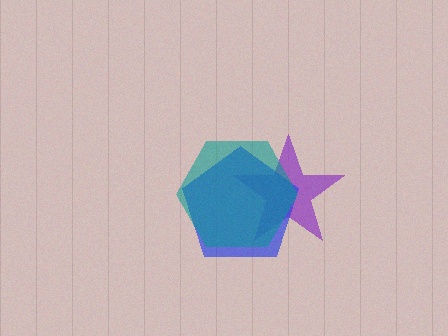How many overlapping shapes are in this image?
There are 3 overlapping shapes in the image.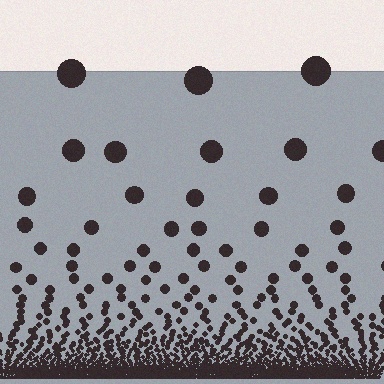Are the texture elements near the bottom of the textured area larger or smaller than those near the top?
Smaller. The gradient is inverted — elements near the bottom are smaller and denser.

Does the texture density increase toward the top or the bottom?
Density increases toward the bottom.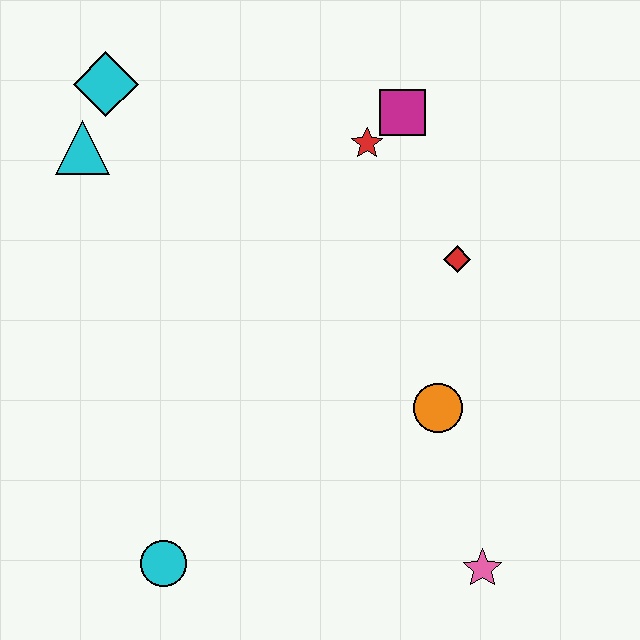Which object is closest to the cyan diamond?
The cyan triangle is closest to the cyan diamond.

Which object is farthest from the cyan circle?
The magenta square is farthest from the cyan circle.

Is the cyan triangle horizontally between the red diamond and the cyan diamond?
No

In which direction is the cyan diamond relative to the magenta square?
The cyan diamond is to the left of the magenta square.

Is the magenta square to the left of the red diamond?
Yes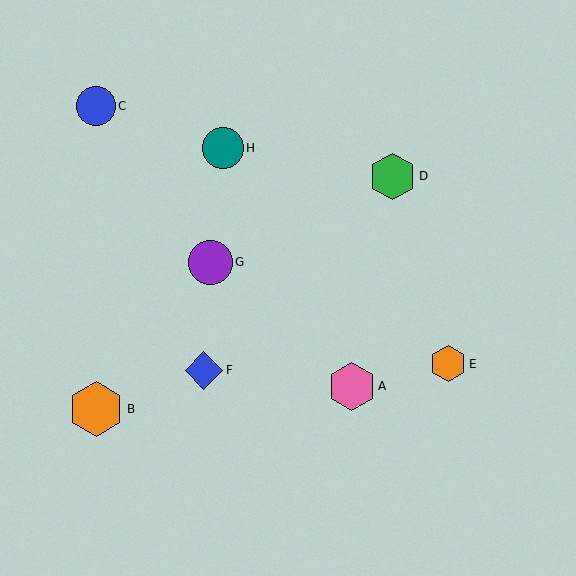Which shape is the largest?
The orange hexagon (labeled B) is the largest.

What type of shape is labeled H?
Shape H is a teal circle.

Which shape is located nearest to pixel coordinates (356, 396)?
The pink hexagon (labeled A) at (352, 386) is nearest to that location.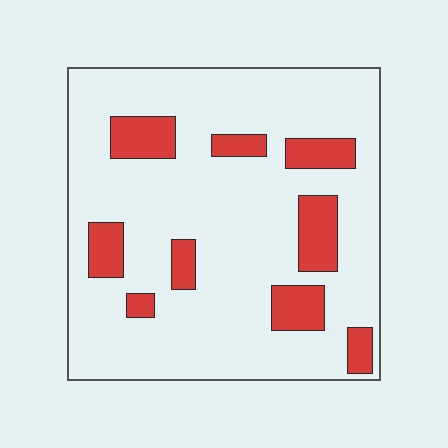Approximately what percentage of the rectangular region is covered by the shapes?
Approximately 15%.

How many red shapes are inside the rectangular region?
9.